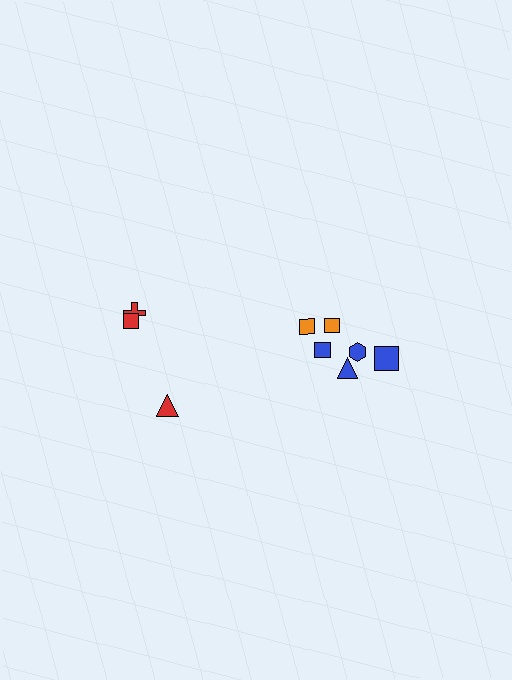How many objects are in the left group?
There are 3 objects.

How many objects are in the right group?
There are 6 objects.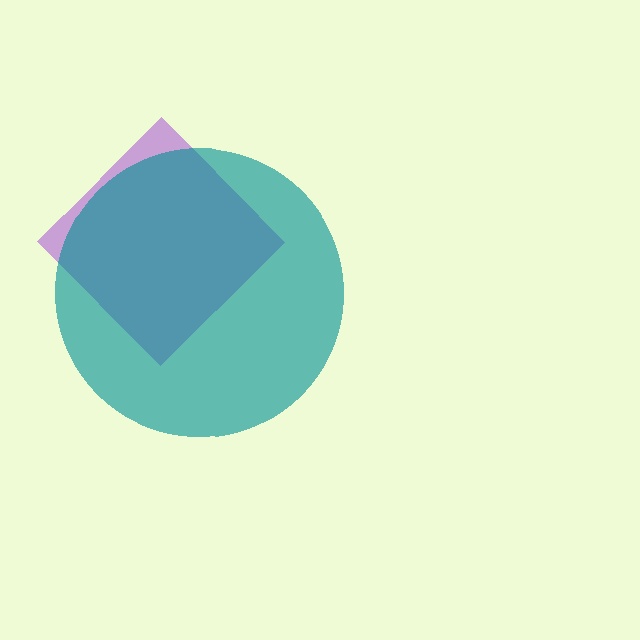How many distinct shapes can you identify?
There are 2 distinct shapes: a purple diamond, a teal circle.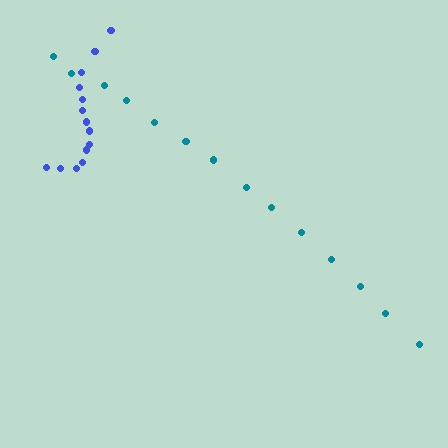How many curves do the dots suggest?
There are 2 distinct paths.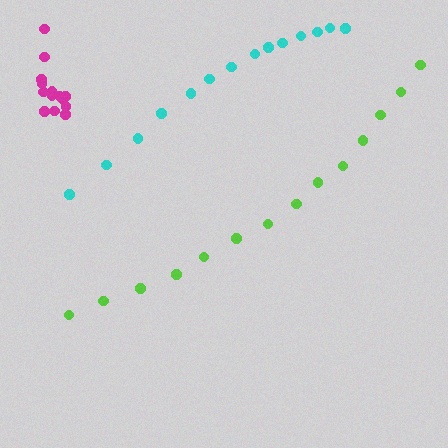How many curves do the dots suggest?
There are 3 distinct paths.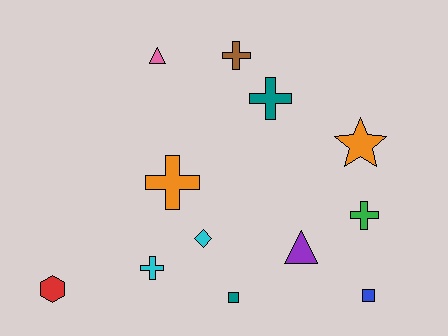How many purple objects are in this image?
There is 1 purple object.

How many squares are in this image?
There are 2 squares.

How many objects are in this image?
There are 12 objects.